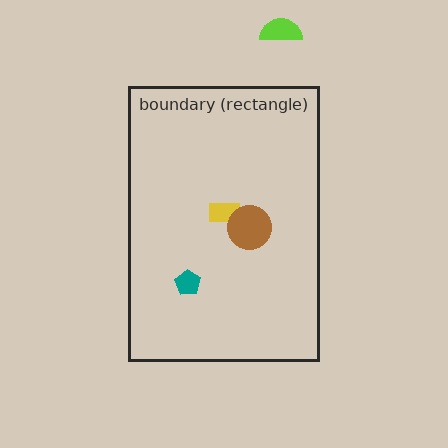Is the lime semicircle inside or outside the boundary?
Outside.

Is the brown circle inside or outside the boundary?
Inside.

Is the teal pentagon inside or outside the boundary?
Inside.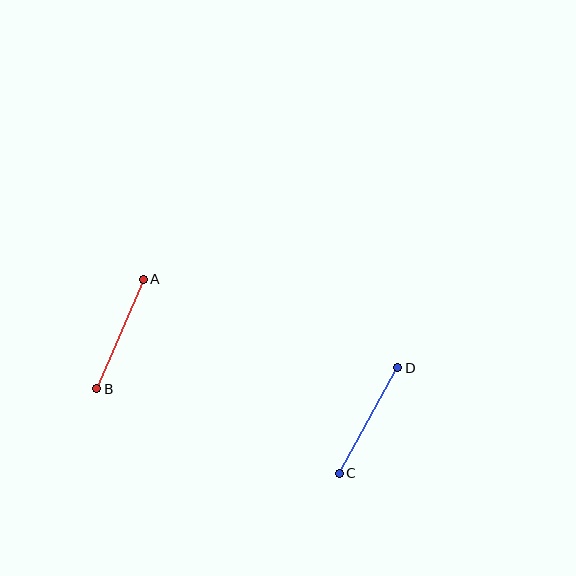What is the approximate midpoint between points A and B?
The midpoint is at approximately (120, 334) pixels.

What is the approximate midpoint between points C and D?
The midpoint is at approximately (368, 421) pixels.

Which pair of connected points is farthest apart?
Points C and D are farthest apart.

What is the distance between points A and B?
The distance is approximately 119 pixels.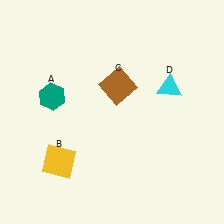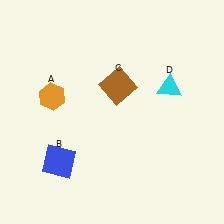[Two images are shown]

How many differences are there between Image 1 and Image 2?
There are 2 differences between the two images.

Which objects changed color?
A changed from teal to orange. B changed from yellow to blue.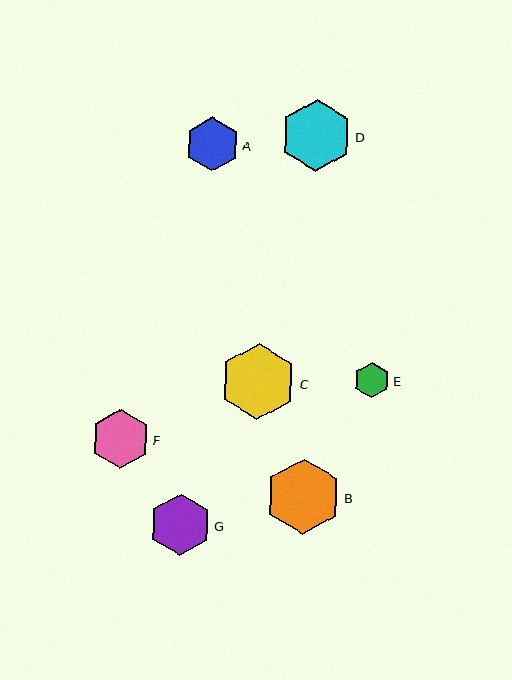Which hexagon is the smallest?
Hexagon E is the smallest with a size of approximately 36 pixels.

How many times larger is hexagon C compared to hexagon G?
Hexagon C is approximately 1.2 times the size of hexagon G.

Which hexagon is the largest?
Hexagon C is the largest with a size of approximately 76 pixels.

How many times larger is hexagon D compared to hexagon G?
Hexagon D is approximately 1.2 times the size of hexagon G.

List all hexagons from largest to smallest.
From largest to smallest: C, B, D, G, F, A, E.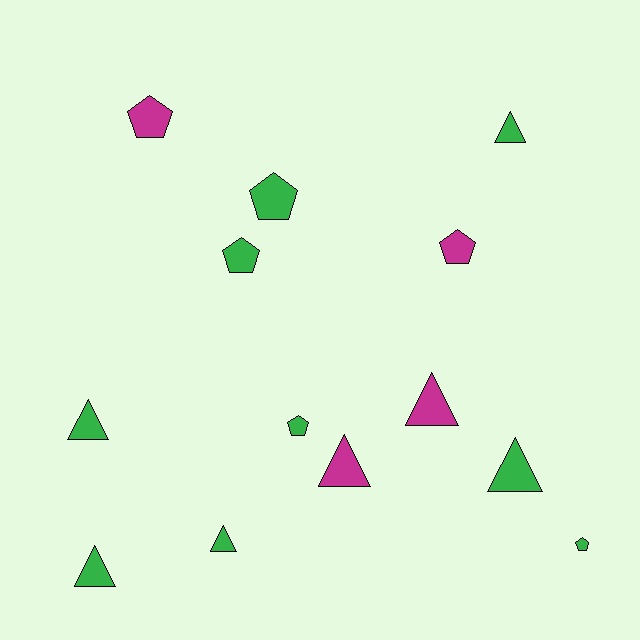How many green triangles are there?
There are 5 green triangles.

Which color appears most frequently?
Green, with 9 objects.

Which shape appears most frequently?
Triangle, with 7 objects.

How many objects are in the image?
There are 13 objects.